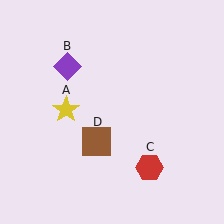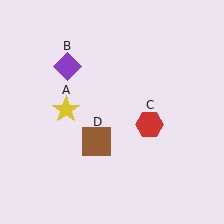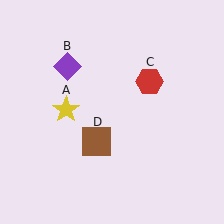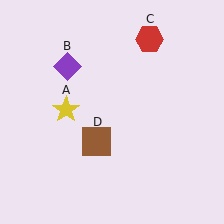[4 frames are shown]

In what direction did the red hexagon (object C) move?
The red hexagon (object C) moved up.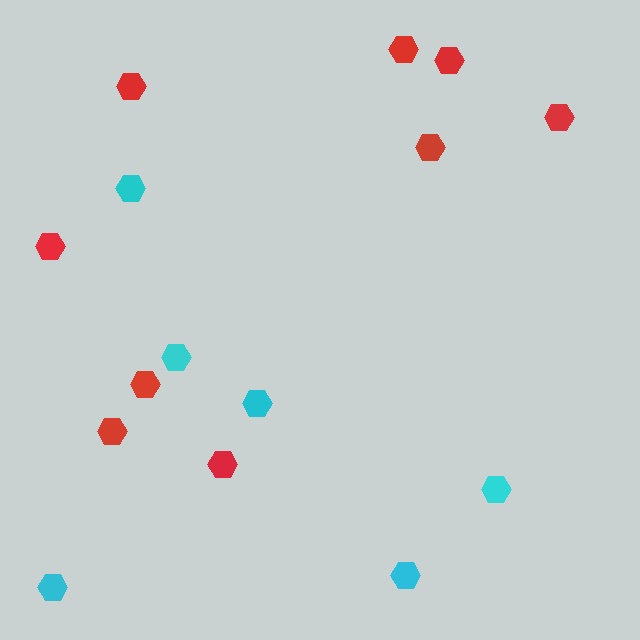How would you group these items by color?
There are 2 groups: one group of red hexagons (9) and one group of cyan hexagons (6).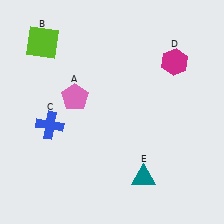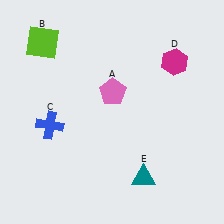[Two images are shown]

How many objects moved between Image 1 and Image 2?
1 object moved between the two images.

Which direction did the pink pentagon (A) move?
The pink pentagon (A) moved right.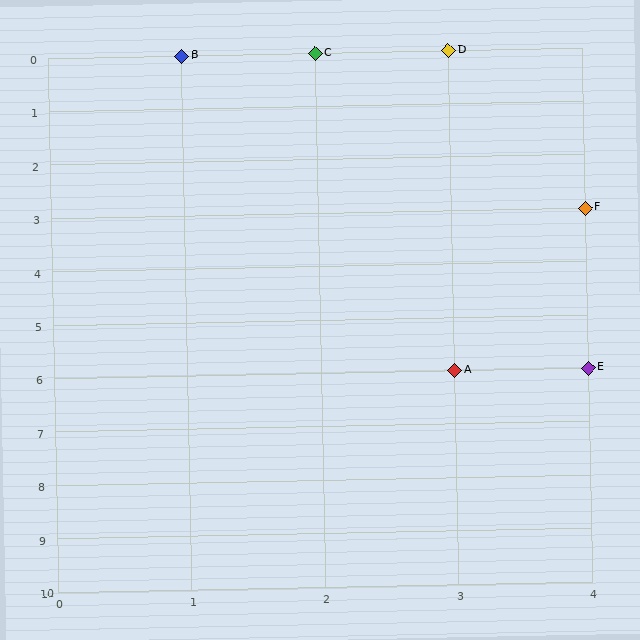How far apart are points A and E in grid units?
Points A and E are 1 column apart.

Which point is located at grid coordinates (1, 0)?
Point B is at (1, 0).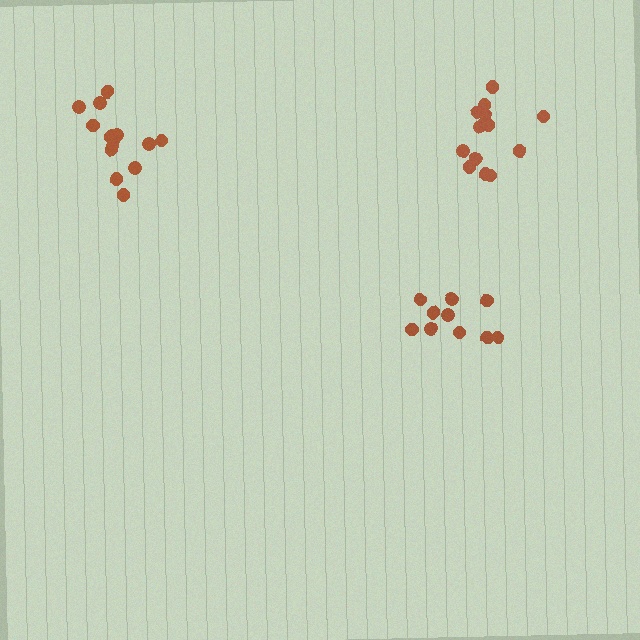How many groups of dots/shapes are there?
There are 3 groups.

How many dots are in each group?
Group 1: 10 dots, Group 2: 14 dots, Group 3: 13 dots (37 total).